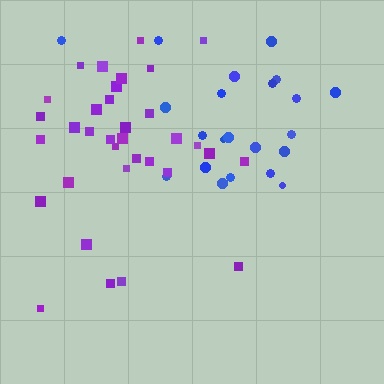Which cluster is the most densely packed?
Purple.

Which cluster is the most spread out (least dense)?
Blue.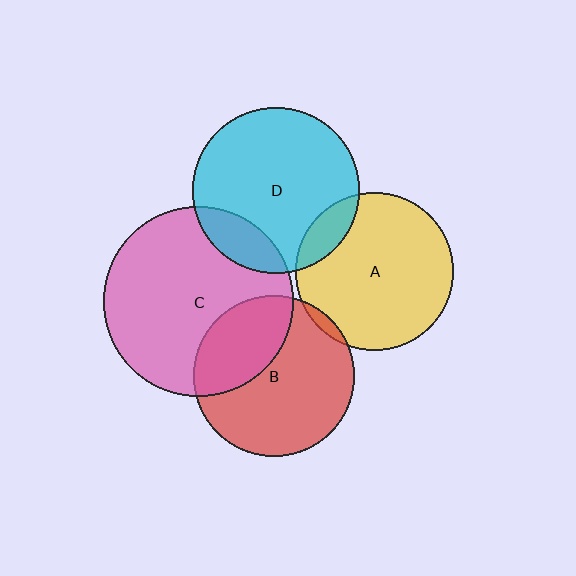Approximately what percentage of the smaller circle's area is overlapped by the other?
Approximately 15%.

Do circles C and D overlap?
Yes.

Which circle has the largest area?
Circle C (pink).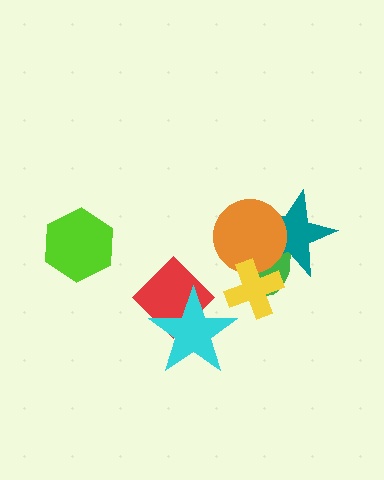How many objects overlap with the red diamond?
1 object overlaps with the red diamond.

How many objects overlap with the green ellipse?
3 objects overlap with the green ellipse.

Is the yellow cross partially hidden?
No, no other shape covers it.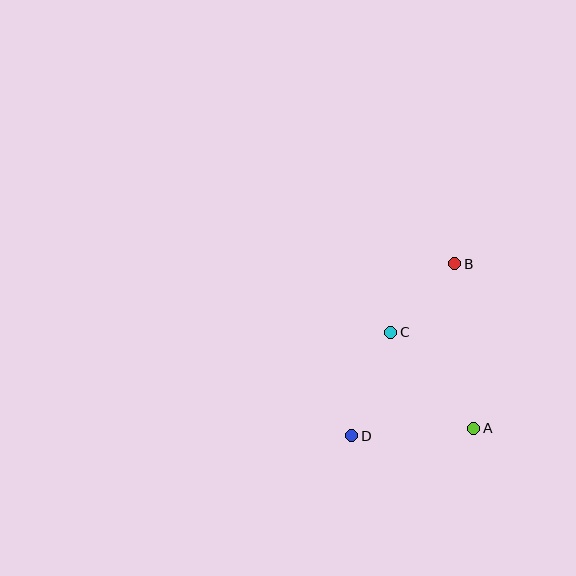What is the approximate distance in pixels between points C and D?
The distance between C and D is approximately 111 pixels.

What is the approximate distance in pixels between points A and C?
The distance between A and C is approximately 127 pixels.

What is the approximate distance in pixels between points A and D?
The distance between A and D is approximately 122 pixels.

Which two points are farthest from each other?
Points B and D are farthest from each other.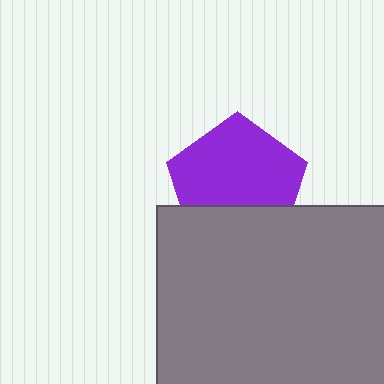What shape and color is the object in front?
The object in front is a gray rectangle.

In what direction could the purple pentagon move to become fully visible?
The purple pentagon could move up. That would shift it out from behind the gray rectangle entirely.